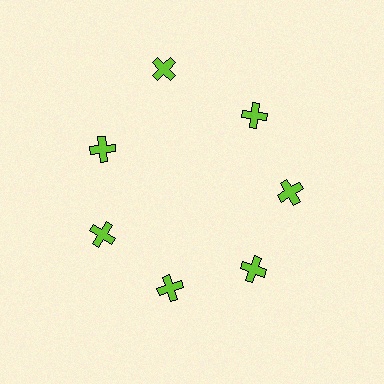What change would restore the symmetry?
The symmetry would be restored by moving it inward, back onto the ring so that all 7 crosses sit at equal angles and equal distance from the center.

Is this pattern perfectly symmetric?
No. The 7 lime crosses are arranged in a ring, but one element near the 12 o'clock position is pushed outward from the center, breaking the 7-fold rotational symmetry.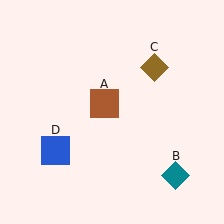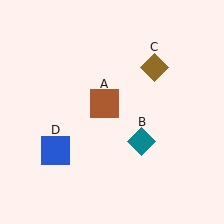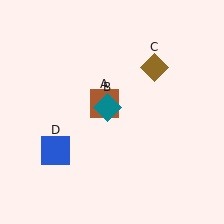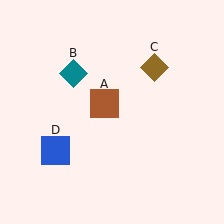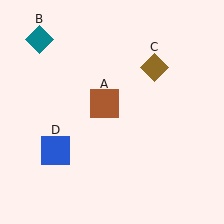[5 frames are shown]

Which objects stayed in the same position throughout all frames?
Brown square (object A) and brown diamond (object C) and blue square (object D) remained stationary.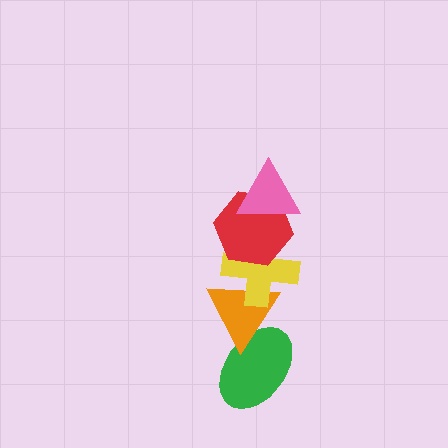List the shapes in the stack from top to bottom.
From top to bottom: the pink triangle, the red hexagon, the yellow cross, the orange triangle, the green ellipse.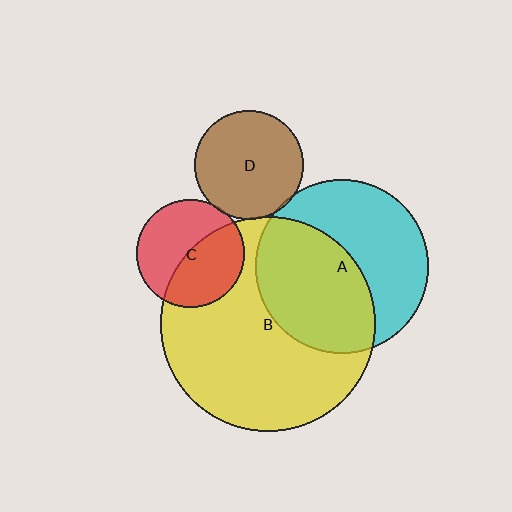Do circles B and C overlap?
Yes.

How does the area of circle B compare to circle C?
Approximately 3.9 times.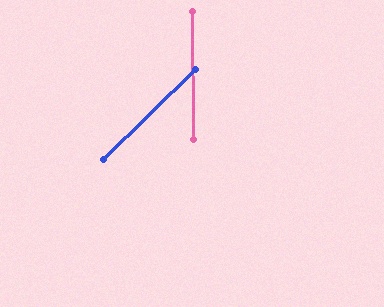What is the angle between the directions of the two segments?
Approximately 46 degrees.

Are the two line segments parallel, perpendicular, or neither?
Neither parallel nor perpendicular — they differ by about 46°.